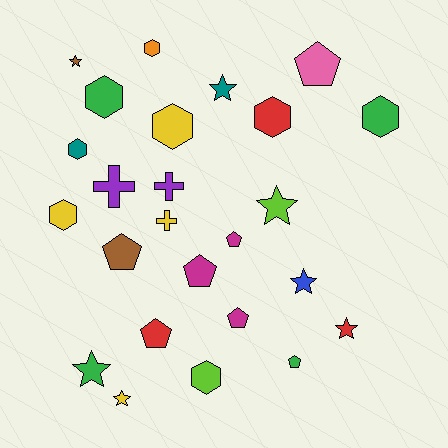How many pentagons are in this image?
There are 7 pentagons.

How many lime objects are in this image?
There are 2 lime objects.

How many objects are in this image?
There are 25 objects.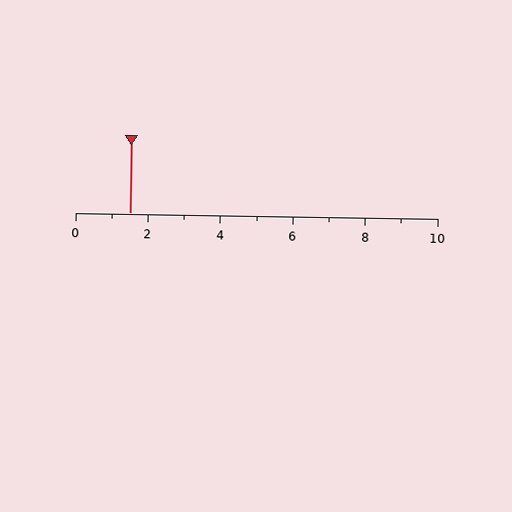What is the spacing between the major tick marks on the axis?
The major ticks are spaced 2 apart.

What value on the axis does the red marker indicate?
The marker indicates approximately 1.5.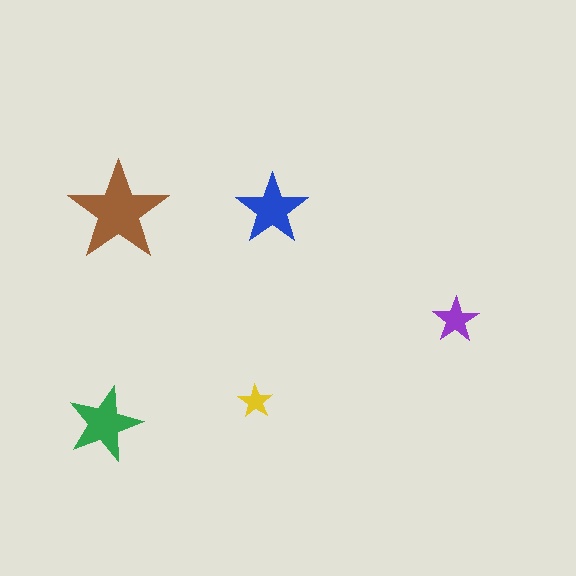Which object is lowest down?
The green star is bottommost.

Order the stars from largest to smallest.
the brown one, the green one, the blue one, the purple one, the yellow one.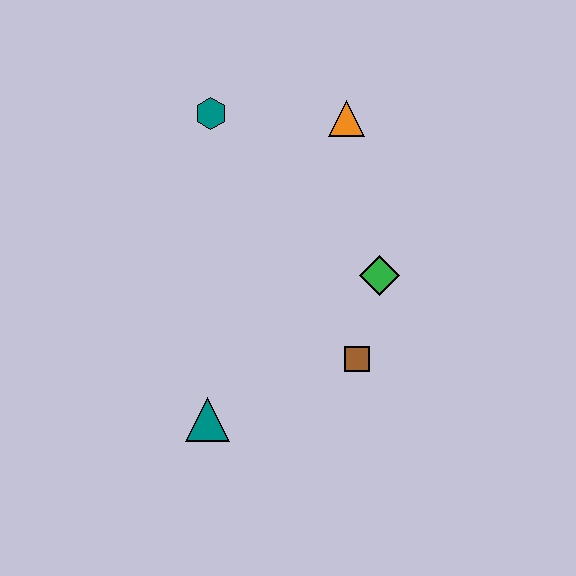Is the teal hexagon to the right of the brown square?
No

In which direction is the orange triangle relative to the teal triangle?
The orange triangle is above the teal triangle.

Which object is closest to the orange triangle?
The teal hexagon is closest to the orange triangle.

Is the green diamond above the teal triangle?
Yes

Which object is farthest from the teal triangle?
The orange triangle is farthest from the teal triangle.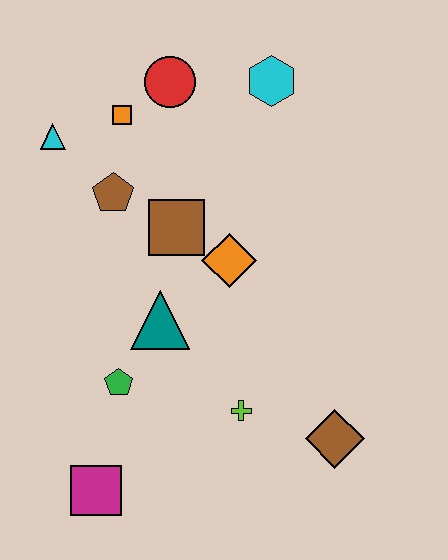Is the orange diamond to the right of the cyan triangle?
Yes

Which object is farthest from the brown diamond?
The cyan triangle is farthest from the brown diamond.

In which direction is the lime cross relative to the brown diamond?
The lime cross is to the left of the brown diamond.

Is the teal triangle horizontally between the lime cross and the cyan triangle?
Yes